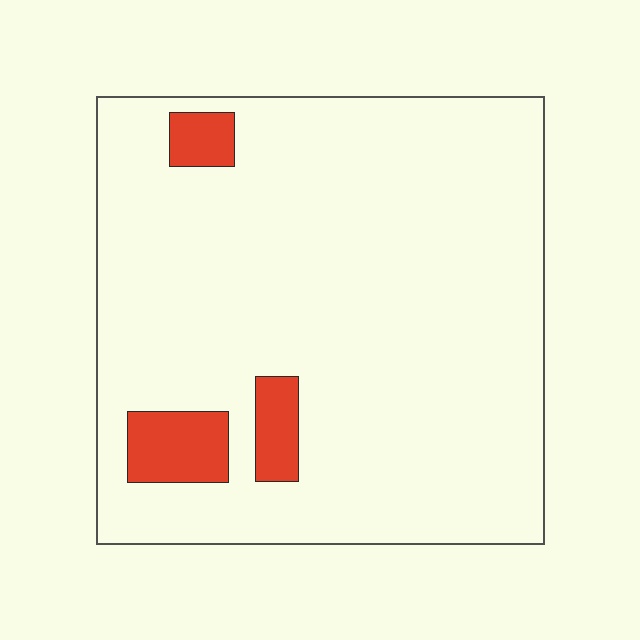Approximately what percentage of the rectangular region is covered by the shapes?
Approximately 10%.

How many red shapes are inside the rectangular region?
3.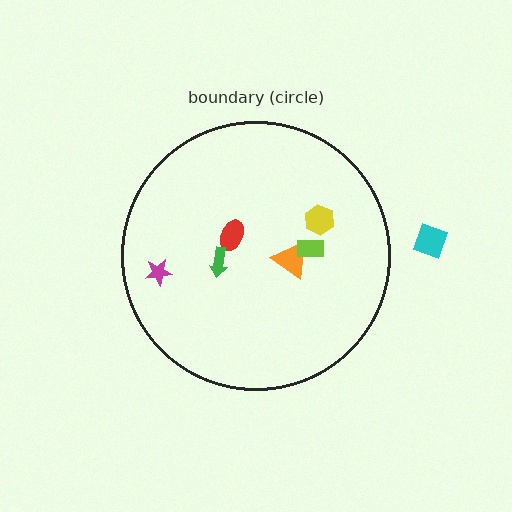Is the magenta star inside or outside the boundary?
Inside.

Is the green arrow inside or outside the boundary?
Inside.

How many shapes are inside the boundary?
6 inside, 1 outside.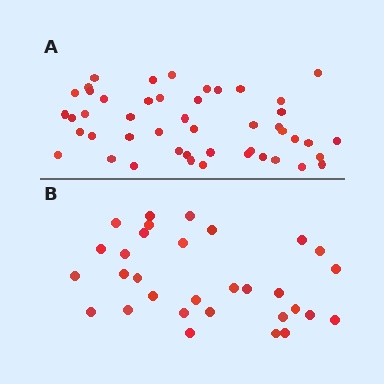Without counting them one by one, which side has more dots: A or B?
Region A (the top region) has more dots.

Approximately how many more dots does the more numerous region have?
Region A has approximately 15 more dots than region B.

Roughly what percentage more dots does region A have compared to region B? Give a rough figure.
About 50% more.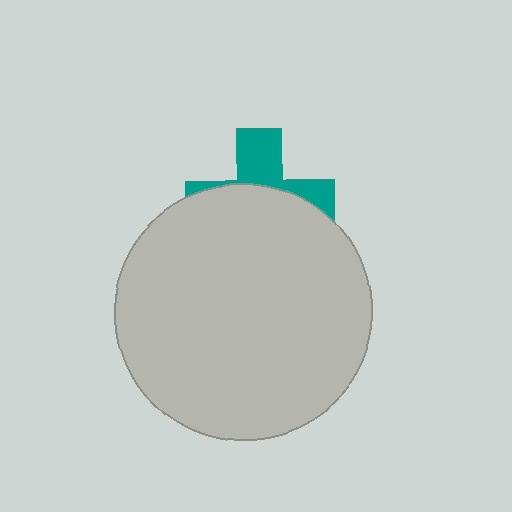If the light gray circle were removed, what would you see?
You would see the complete teal cross.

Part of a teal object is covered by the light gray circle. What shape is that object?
It is a cross.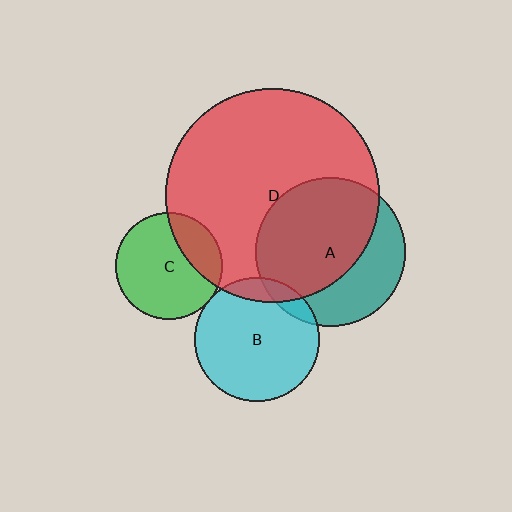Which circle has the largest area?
Circle D (red).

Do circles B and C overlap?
Yes.